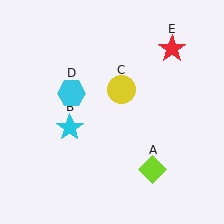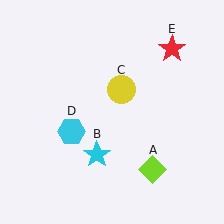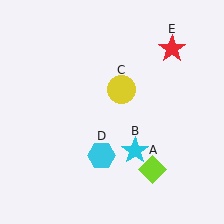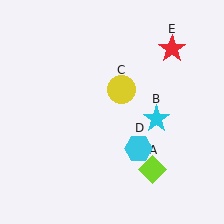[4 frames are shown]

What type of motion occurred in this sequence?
The cyan star (object B), cyan hexagon (object D) rotated counterclockwise around the center of the scene.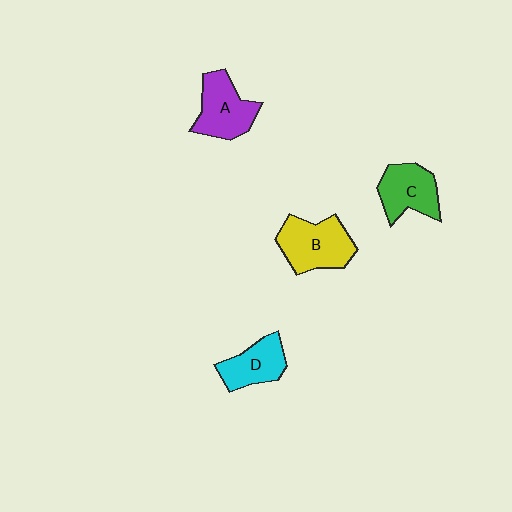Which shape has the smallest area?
Shape D (cyan).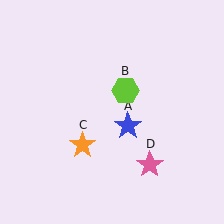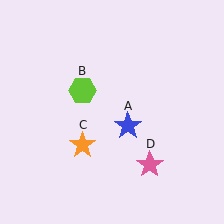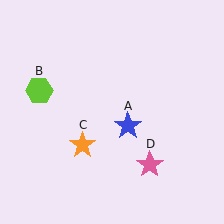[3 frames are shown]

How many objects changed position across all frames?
1 object changed position: lime hexagon (object B).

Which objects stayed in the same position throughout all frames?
Blue star (object A) and orange star (object C) and pink star (object D) remained stationary.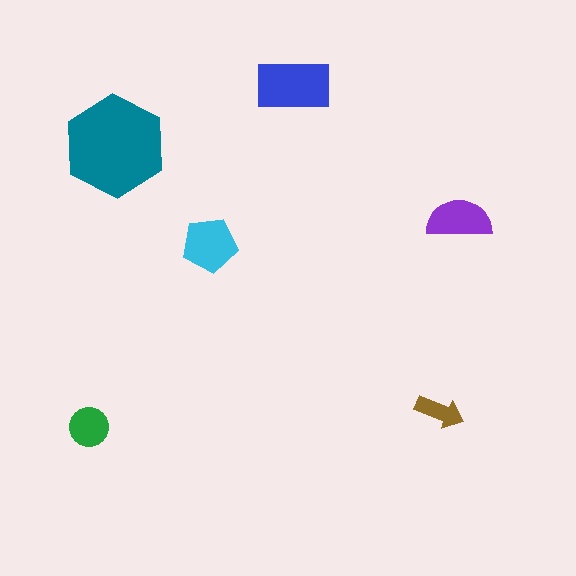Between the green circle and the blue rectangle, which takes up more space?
The blue rectangle.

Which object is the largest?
The teal hexagon.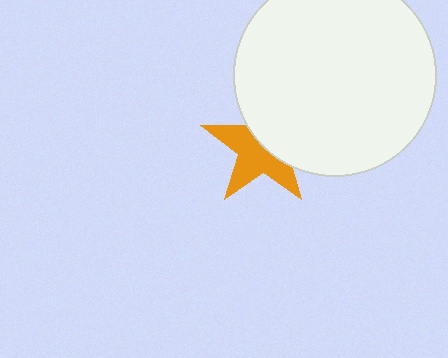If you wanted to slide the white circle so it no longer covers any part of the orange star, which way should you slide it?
Slide it toward the upper-right — that is the most direct way to separate the two shapes.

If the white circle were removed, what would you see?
You would see the complete orange star.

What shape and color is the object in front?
The object in front is a white circle.